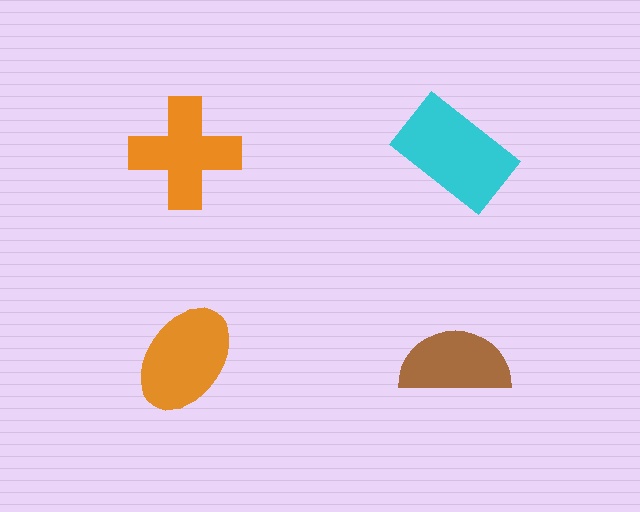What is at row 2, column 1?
An orange ellipse.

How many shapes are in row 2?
2 shapes.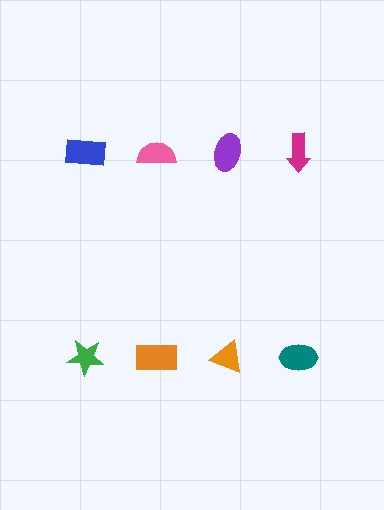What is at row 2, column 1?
A green star.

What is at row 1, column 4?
A magenta arrow.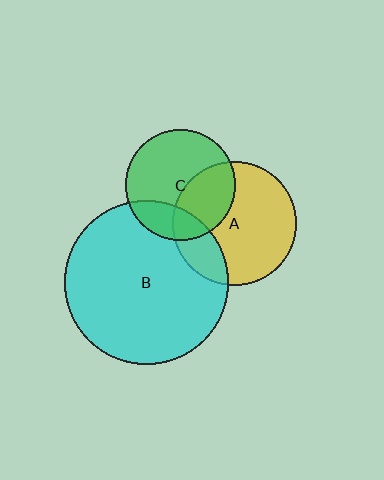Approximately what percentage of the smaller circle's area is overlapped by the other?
Approximately 35%.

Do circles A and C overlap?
Yes.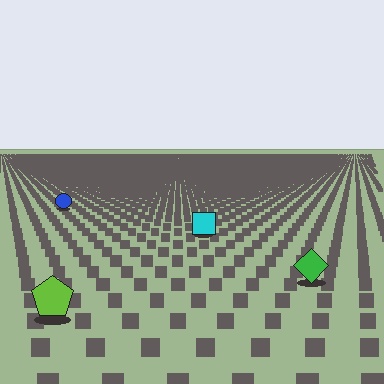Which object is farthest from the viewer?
The blue circle is farthest from the viewer. It appears smaller and the ground texture around it is denser.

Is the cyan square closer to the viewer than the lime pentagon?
No. The lime pentagon is closer — you can tell from the texture gradient: the ground texture is coarser near it.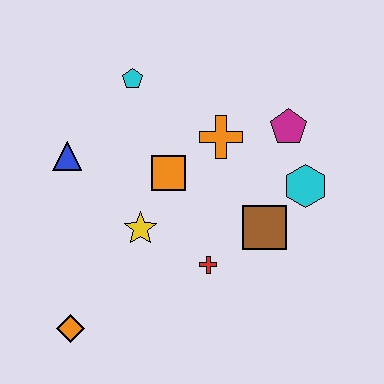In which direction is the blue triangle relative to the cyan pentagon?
The blue triangle is below the cyan pentagon.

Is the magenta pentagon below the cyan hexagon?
No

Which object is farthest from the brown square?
The orange diamond is farthest from the brown square.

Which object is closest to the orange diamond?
The yellow star is closest to the orange diamond.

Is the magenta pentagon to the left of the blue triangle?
No